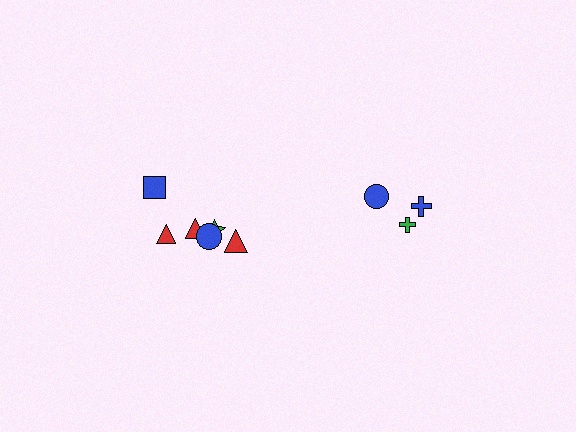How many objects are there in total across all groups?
There are 9 objects.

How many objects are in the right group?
There are 3 objects.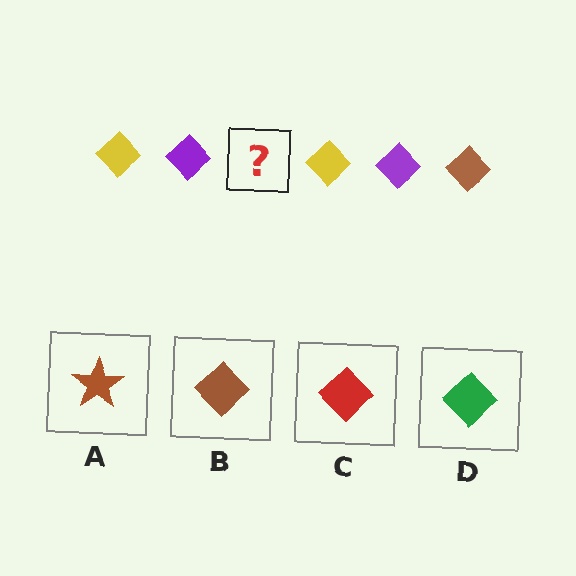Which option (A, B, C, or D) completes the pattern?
B.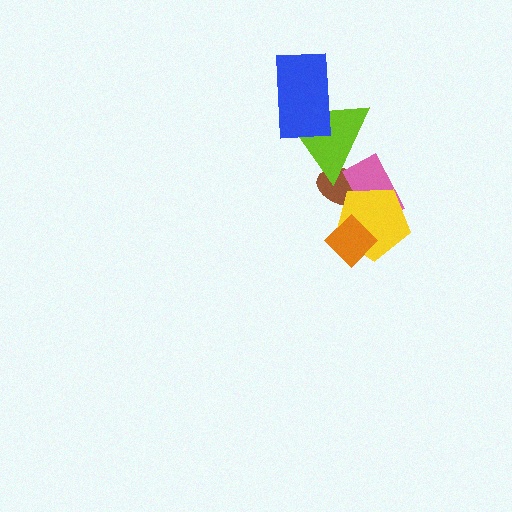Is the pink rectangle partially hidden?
Yes, it is partially covered by another shape.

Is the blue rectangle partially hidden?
No, no other shape covers it.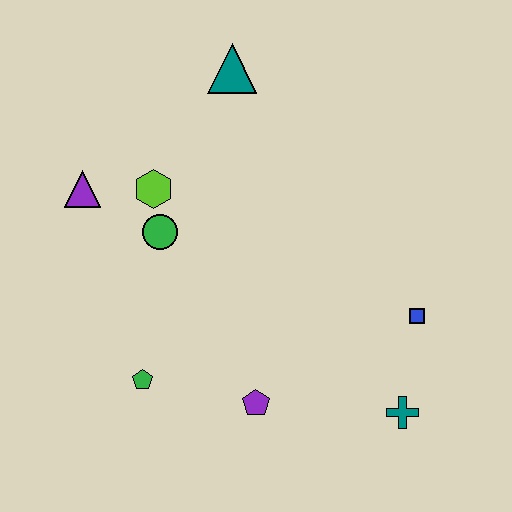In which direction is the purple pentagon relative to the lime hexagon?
The purple pentagon is below the lime hexagon.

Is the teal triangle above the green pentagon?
Yes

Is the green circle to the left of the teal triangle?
Yes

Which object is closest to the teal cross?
The blue square is closest to the teal cross.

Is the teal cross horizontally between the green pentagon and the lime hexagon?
No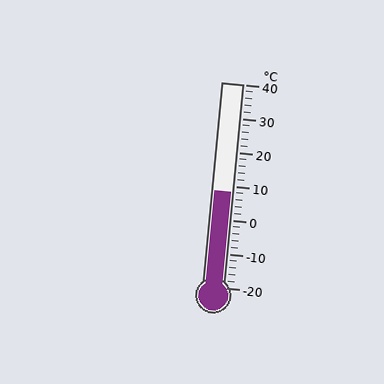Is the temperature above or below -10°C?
The temperature is above -10°C.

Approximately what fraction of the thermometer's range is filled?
The thermometer is filled to approximately 45% of its range.